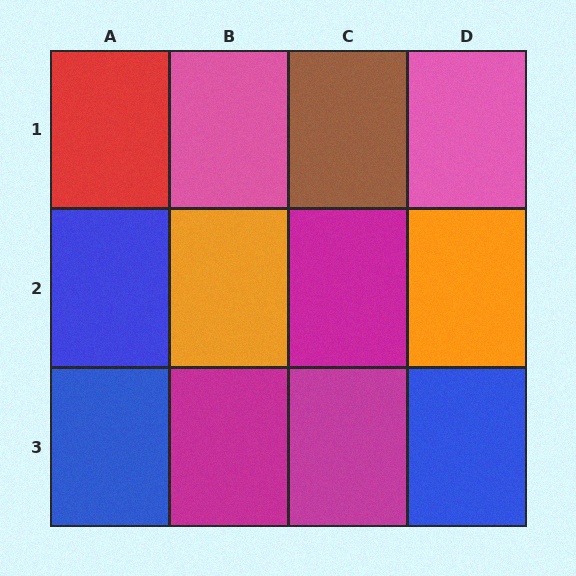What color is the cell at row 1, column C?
Brown.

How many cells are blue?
3 cells are blue.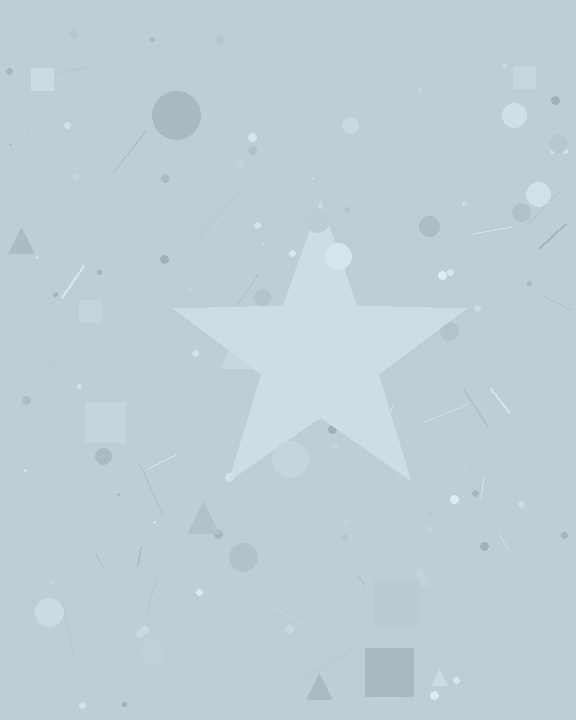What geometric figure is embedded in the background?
A star is embedded in the background.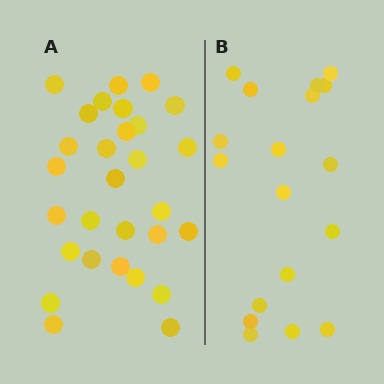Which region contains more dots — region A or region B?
Region A (the left region) has more dots.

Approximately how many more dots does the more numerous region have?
Region A has roughly 12 or so more dots than region B.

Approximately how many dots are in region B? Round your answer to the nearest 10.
About 20 dots. (The exact count is 18, which rounds to 20.)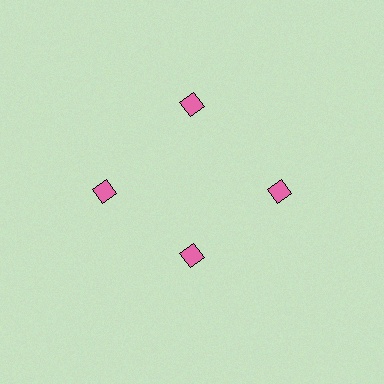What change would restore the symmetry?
The symmetry would be restored by moving it outward, back onto the ring so that all 4 diamonds sit at equal angles and equal distance from the center.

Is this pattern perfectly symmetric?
No. The 4 pink diamonds are arranged in a ring, but one element near the 6 o'clock position is pulled inward toward the center, breaking the 4-fold rotational symmetry.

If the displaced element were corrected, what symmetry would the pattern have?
It would have 4-fold rotational symmetry — the pattern would map onto itself every 90 degrees.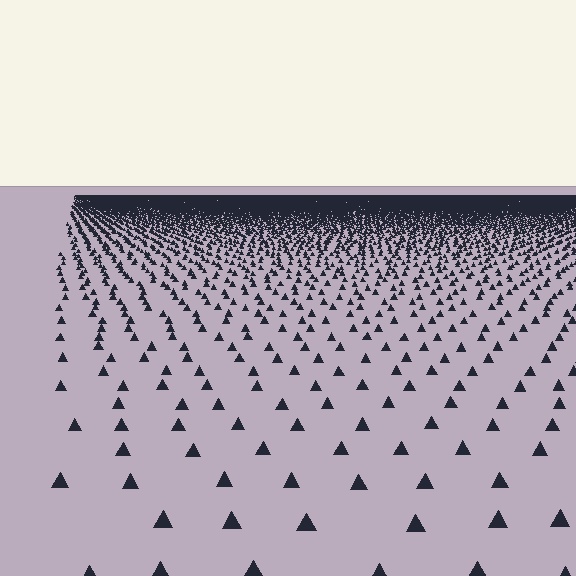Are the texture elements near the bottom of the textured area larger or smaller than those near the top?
Larger. Near the bottom, elements are closer to the viewer and appear at a bigger on-screen size.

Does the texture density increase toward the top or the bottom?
Density increases toward the top.